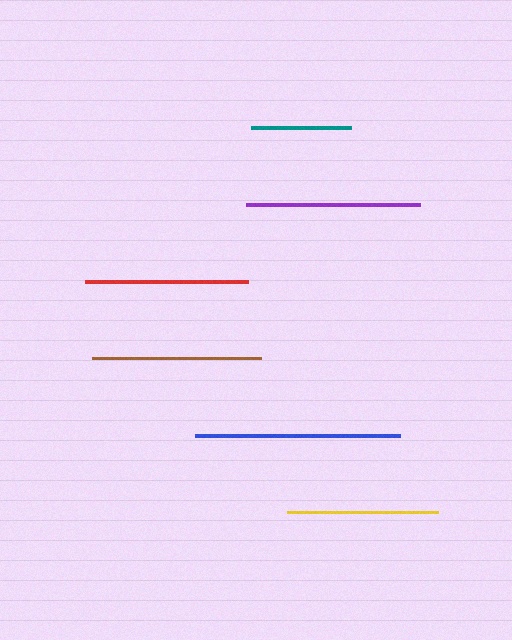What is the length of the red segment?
The red segment is approximately 162 pixels long.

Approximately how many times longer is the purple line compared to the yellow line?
The purple line is approximately 1.2 times the length of the yellow line.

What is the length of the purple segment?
The purple segment is approximately 174 pixels long.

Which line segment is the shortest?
The teal line is the shortest at approximately 100 pixels.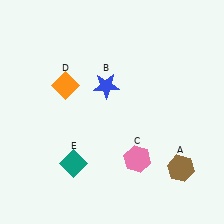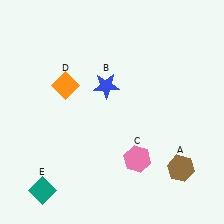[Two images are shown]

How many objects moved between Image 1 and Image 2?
1 object moved between the two images.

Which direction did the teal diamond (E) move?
The teal diamond (E) moved left.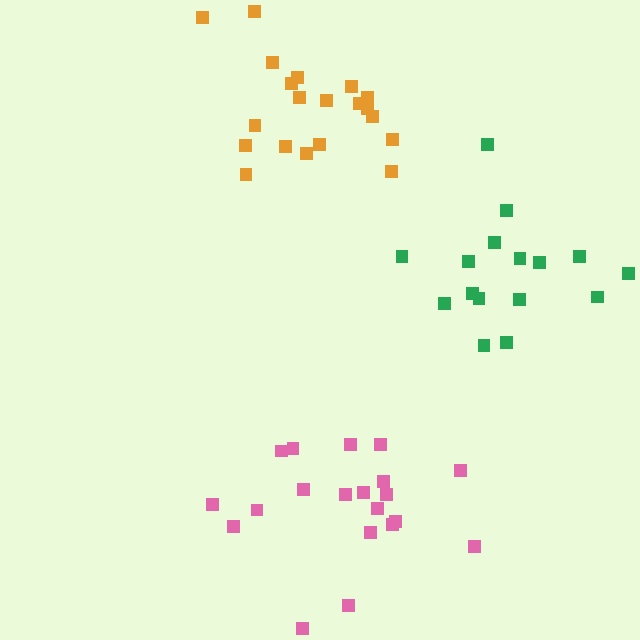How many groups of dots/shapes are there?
There are 3 groups.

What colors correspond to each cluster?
The clusters are colored: pink, orange, green.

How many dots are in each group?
Group 1: 20 dots, Group 2: 20 dots, Group 3: 16 dots (56 total).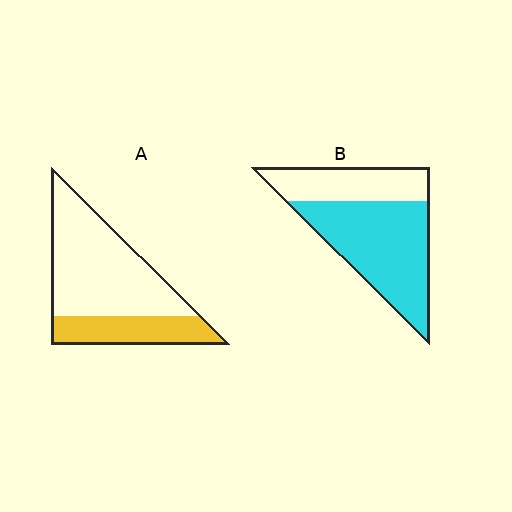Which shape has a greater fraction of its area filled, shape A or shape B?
Shape B.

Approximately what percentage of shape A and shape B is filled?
A is approximately 30% and B is approximately 65%.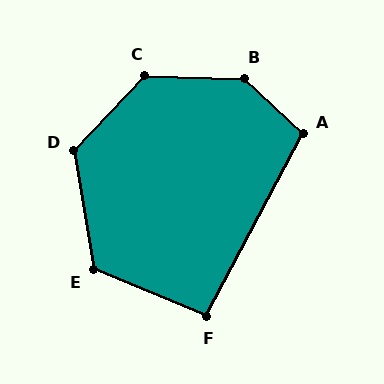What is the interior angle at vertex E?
Approximately 122 degrees (obtuse).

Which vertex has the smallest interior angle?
F, at approximately 95 degrees.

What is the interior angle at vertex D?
Approximately 127 degrees (obtuse).